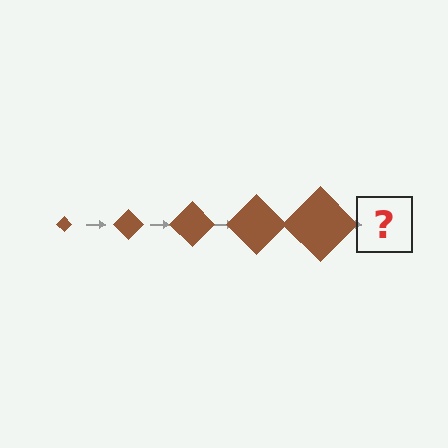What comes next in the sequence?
The next element should be a brown diamond, larger than the previous one.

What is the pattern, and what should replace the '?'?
The pattern is that the diamond gets progressively larger each step. The '?' should be a brown diamond, larger than the previous one.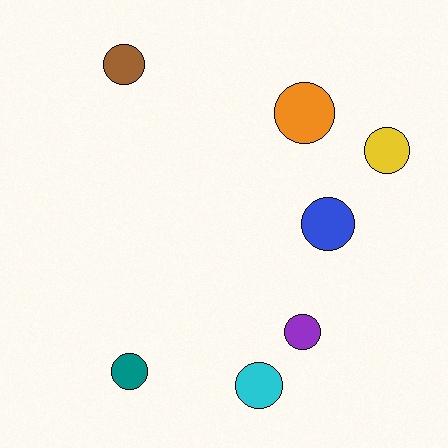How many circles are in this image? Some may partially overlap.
There are 7 circles.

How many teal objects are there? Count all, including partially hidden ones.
There is 1 teal object.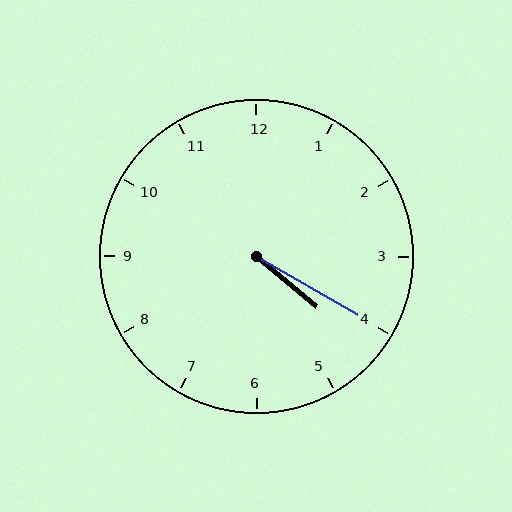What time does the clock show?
4:20.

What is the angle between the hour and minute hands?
Approximately 10 degrees.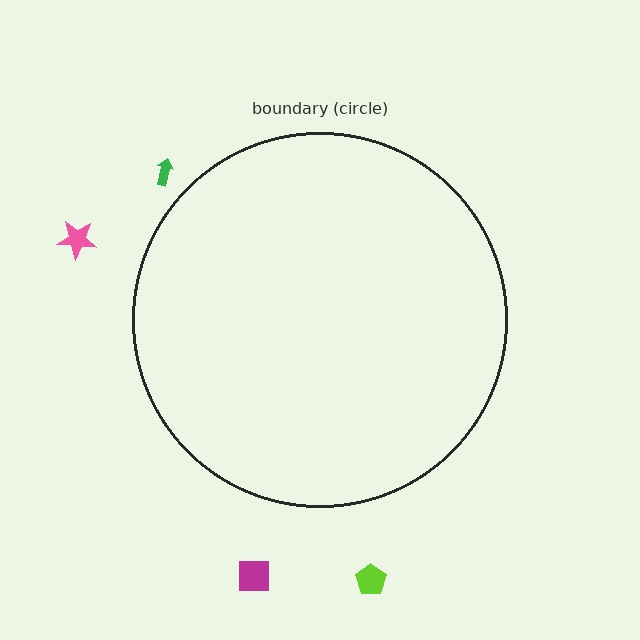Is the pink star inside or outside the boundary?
Outside.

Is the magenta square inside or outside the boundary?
Outside.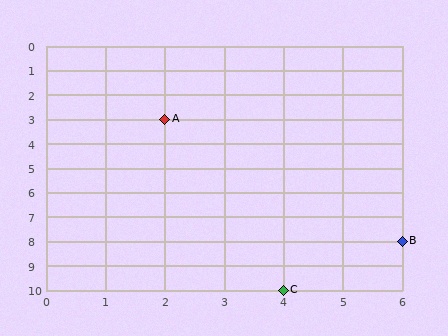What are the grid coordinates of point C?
Point C is at grid coordinates (4, 10).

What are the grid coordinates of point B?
Point B is at grid coordinates (6, 8).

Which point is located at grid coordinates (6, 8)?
Point B is at (6, 8).